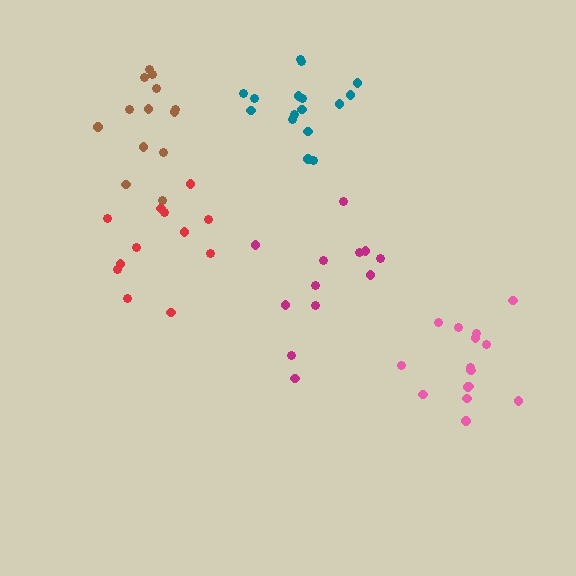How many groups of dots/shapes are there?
There are 5 groups.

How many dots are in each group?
Group 1: 12 dots, Group 2: 15 dots, Group 3: 13 dots, Group 4: 16 dots, Group 5: 12 dots (68 total).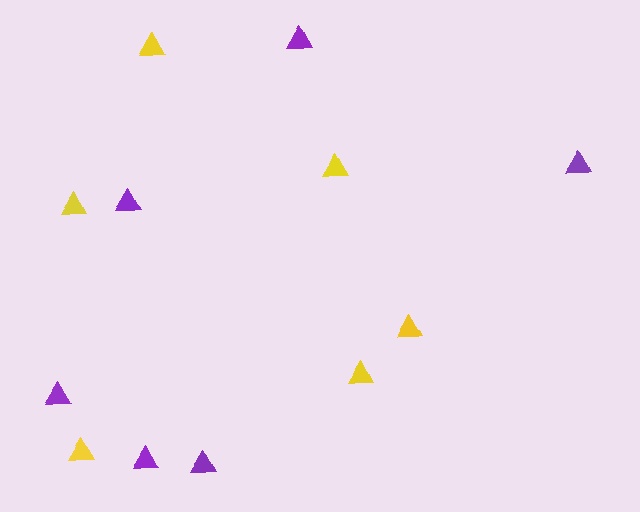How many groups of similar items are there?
There are 2 groups: one group of yellow triangles (6) and one group of purple triangles (6).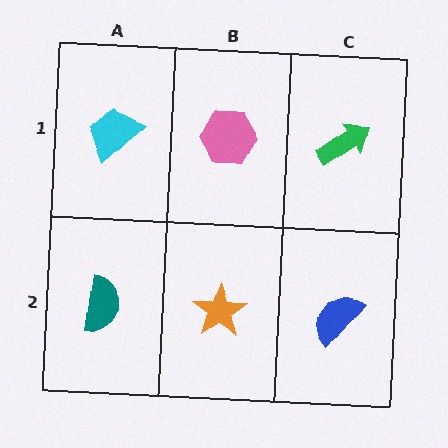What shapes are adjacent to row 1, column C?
A blue semicircle (row 2, column C), a pink hexagon (row 1, column B).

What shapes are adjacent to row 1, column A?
A teal semicircle (row 2, column A), a pink hexagon (row 1, column B).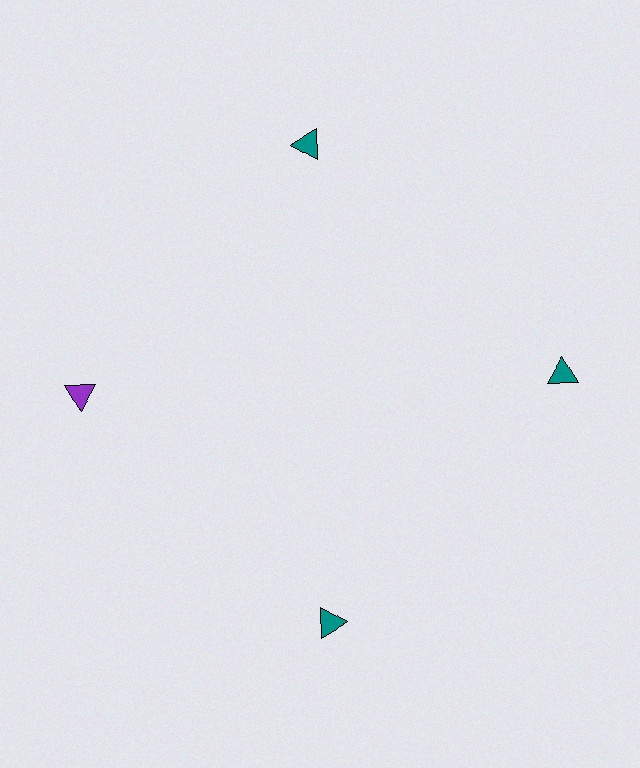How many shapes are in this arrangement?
There are 4 shapes arranged in a ring pattern.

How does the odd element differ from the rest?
It has a different color: purple instead of teal.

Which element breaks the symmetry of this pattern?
The purple triangle at roughly the 9 o'clock position breaks the symmetry. All other shapes are teal triangles.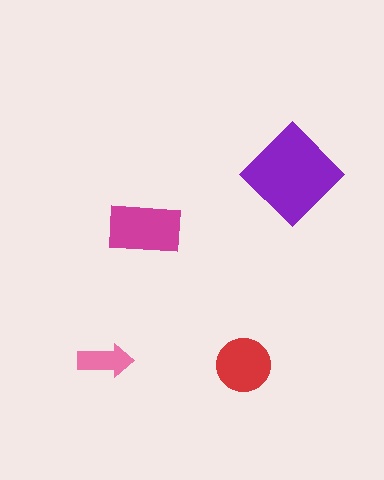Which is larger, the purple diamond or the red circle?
The purple diamond.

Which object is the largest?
The purple diamond.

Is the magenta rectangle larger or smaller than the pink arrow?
Larger.